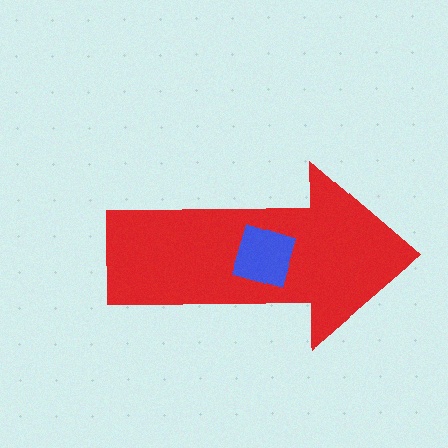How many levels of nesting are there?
2.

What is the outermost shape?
The red arrow.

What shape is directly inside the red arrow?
The blue square.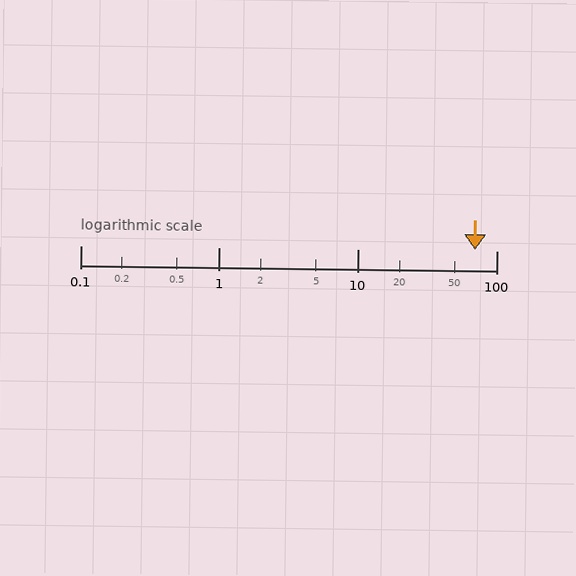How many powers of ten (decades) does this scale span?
The scale spans 3 decades, from 0.1 to 100.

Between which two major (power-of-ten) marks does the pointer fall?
The pointer is between 10 and 100.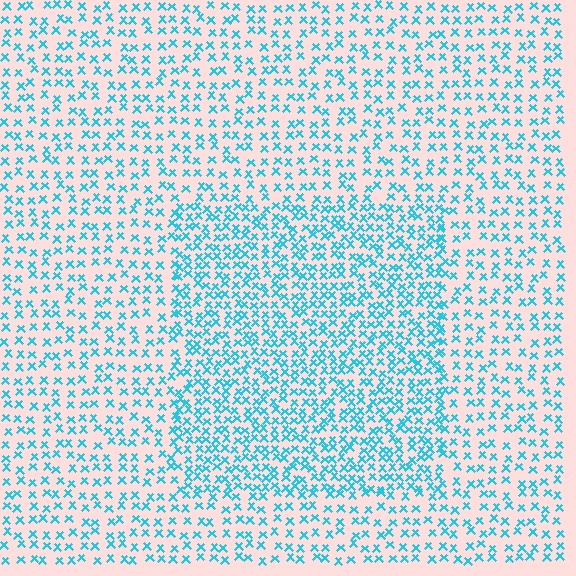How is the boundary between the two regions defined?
The boundary is defined by a change in element density (approximately 1.8x ratio). All elements are the same color, size, and shape.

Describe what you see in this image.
The image contains small cyan elements arranged at two different densities. A rectangle-shaped region is visible where the elements are more densely packed than the surrounding area.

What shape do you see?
I see a rectangle.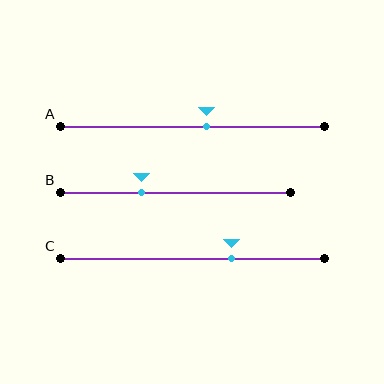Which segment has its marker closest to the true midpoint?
Segment A has its marker closest to the true midpoint.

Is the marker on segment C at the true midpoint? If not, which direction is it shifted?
No, the marker on segment C is shifted to the right by about 15% of the segment length.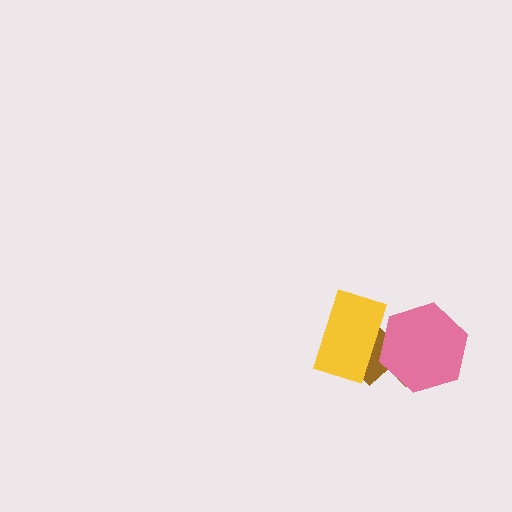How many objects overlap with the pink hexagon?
2 objects overlap with the pink hexagon.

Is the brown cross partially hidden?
Yes, it is partially covered by another shape.